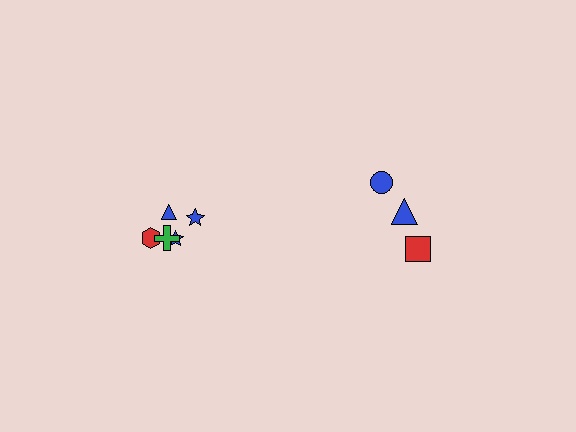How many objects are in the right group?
There are 3 objects.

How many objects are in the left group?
There are 5 objects.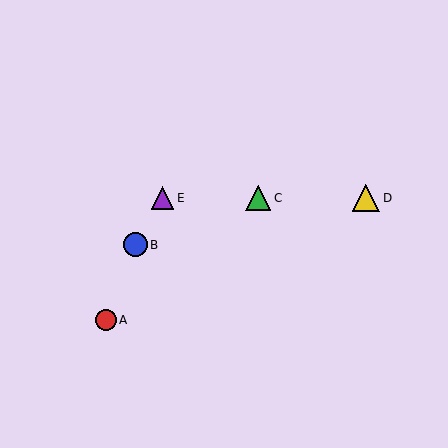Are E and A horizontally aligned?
No, E is at y≈198 and A is at y≈320.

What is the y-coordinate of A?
Object A is at y≈320.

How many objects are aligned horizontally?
3 objects (C, D, E) are aligned horizontally.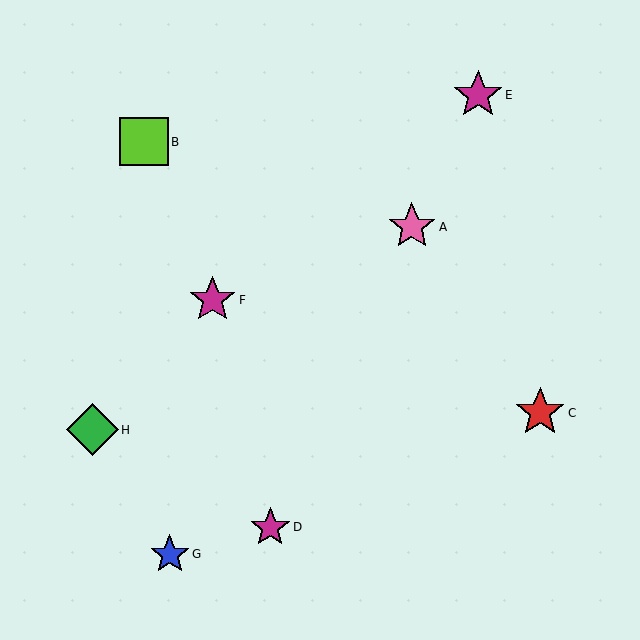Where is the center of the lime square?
The center of the lime square is at (144, 142).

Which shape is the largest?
The green diamond (labeled H) is the largest.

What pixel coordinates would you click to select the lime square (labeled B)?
Click at (144, 142) to select the lime square B.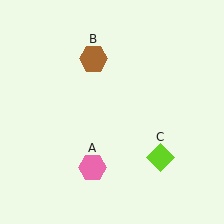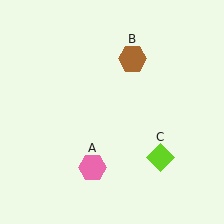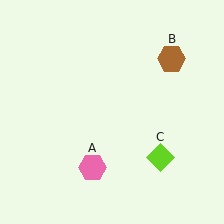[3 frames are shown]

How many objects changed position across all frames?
1 object changed position: brown hexagon (object B).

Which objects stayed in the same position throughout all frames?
Pink hexagon (object A) and lime diamond (object C) remained stationary.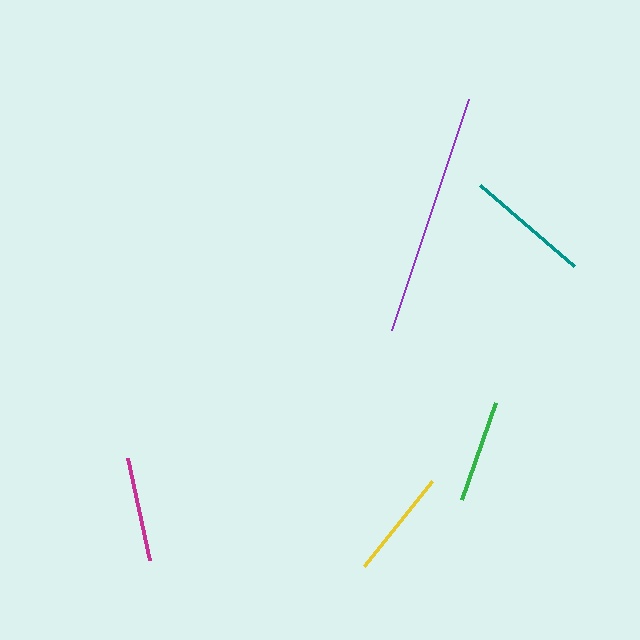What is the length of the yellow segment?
The yellow segment is approximately 109 pixels long.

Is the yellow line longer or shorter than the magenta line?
The yellow line is longer than the magenta line.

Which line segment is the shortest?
The green line is the shortest at approximately 103 pixels.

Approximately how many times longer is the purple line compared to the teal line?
The purple line is approximately 2.0 times the length of the teal line.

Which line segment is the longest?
The purple line is the longest at approximately 244 pixels.